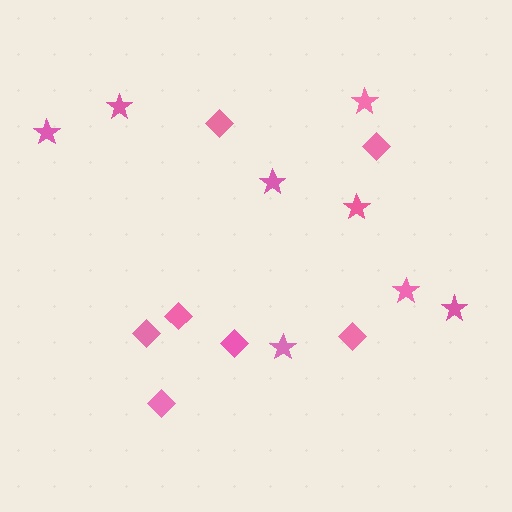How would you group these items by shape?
There are 2 groups: one group of diamonds (7) and one group of stars (8).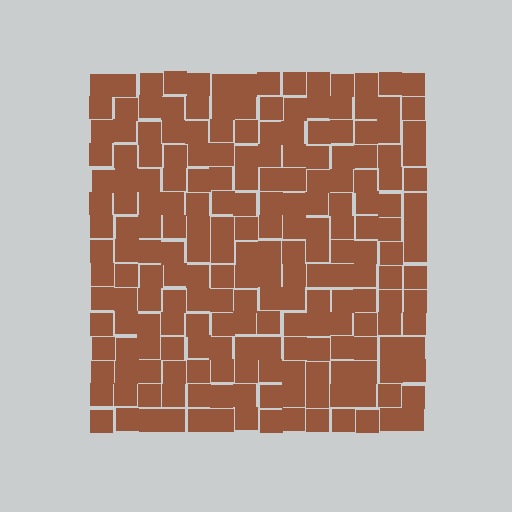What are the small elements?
The small elements are squares.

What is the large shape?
The large shape is a square.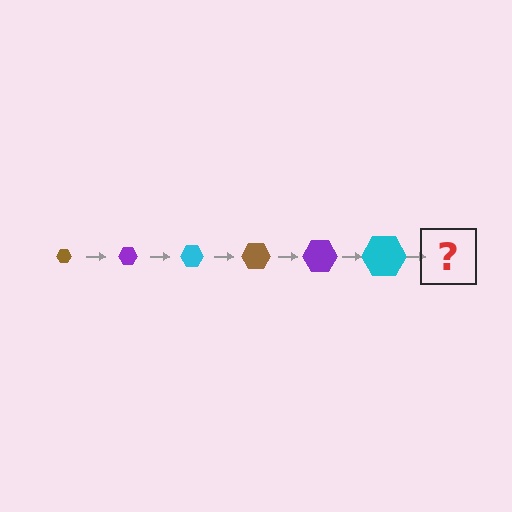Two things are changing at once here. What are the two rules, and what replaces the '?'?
The two rules are that the hexagon grows larger each step and the color cycles through brown, purple, and cyan. The '?' should be a brown hexagon, larger than the previous one.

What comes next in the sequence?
The next element should be a brown hexagon, larger than the previous one.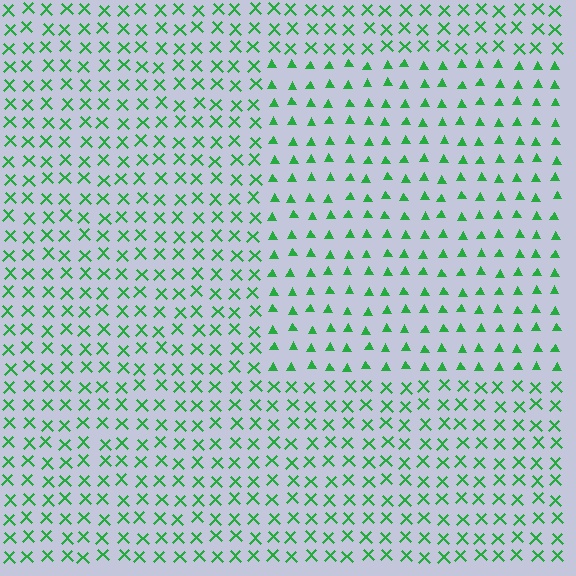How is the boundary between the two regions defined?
The boundary is defined by a change in element shape: triangles inside vs. X marks outside. All elements share the same color and spacing.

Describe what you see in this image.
The image is filled with small green elements arranged in a uniform grid. A rectangle-shaped region contains triangles, while the surrounding area contains X marks. The boundary is defined purely by the change in element shape.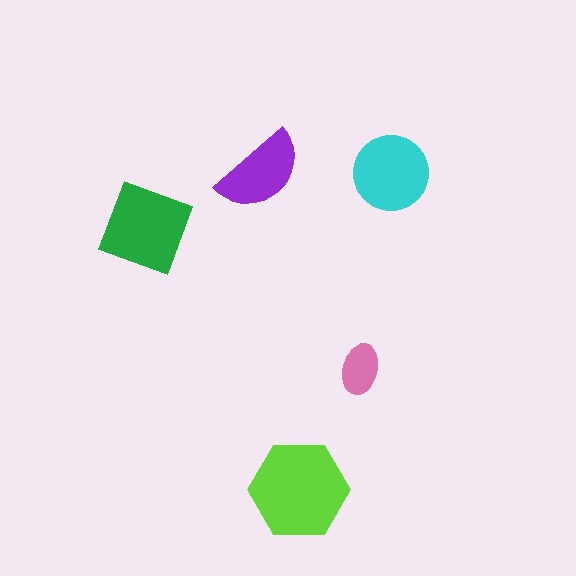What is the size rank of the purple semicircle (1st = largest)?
4th.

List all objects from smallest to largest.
The pink ellipse, the purple semicircle, the cyan circle, the green square, the lime hexagon.